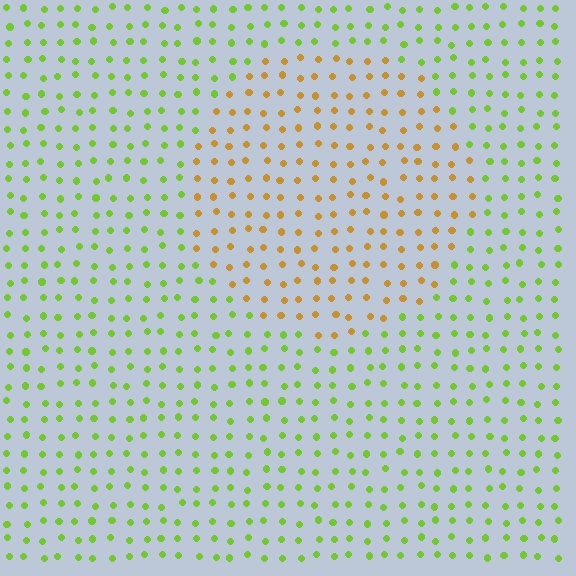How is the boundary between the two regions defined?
The boundary is defined purely by a slight shift in hue (about 55 degrees). Spacing, size, and orientation are identical on both sides.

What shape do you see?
I see a circle.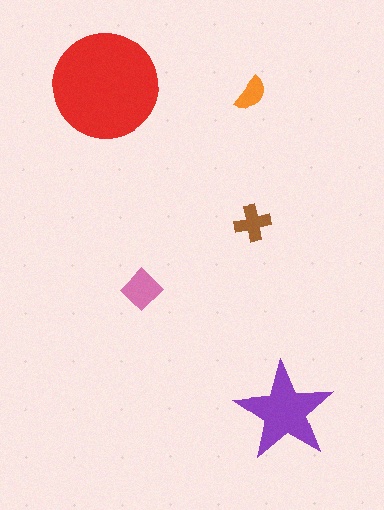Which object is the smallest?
The orange semicircle.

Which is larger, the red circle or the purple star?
The red circle.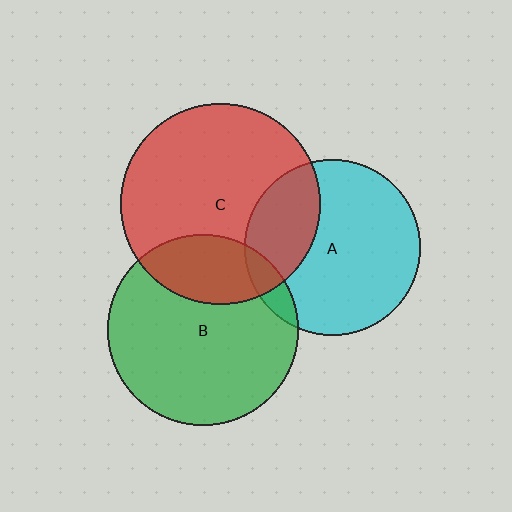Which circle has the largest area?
Circle C (red).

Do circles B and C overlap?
Yes.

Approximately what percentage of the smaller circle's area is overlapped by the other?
Approximately 25%.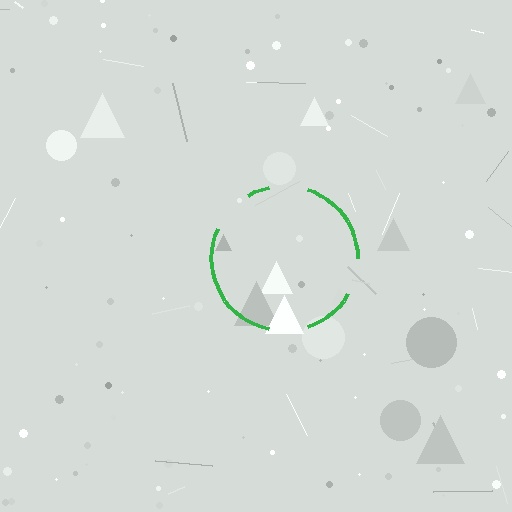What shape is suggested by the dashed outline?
The dashed outline suggests a circle.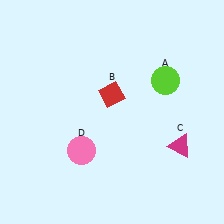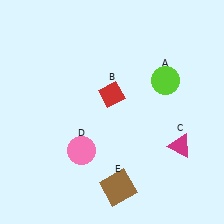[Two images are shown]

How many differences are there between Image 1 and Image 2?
There is 1 difference between the two images.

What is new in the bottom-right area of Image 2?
A brown square (E) was added in the bottom-right area of Image 2.